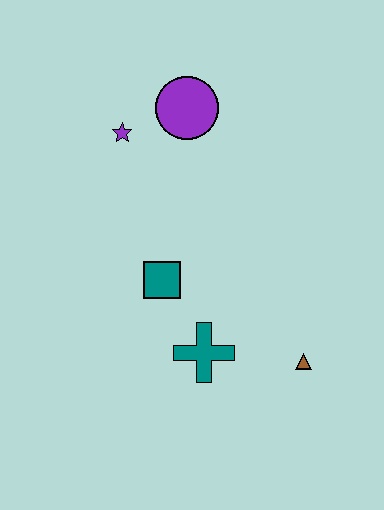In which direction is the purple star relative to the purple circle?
The purple star is to the left of the purple circle.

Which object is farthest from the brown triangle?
The purple star is farthest from the brown triangle.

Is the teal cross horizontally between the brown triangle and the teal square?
Yes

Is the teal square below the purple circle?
Yes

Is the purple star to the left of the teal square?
Yes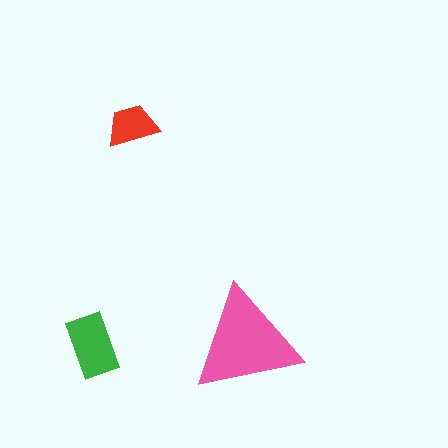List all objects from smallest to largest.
The red trapezoid, the green rectangle, the pink triangle.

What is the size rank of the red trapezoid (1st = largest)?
3rd.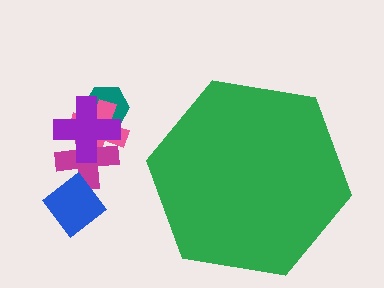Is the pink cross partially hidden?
No, the pink cross is fully visible.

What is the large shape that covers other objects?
A green hexagon.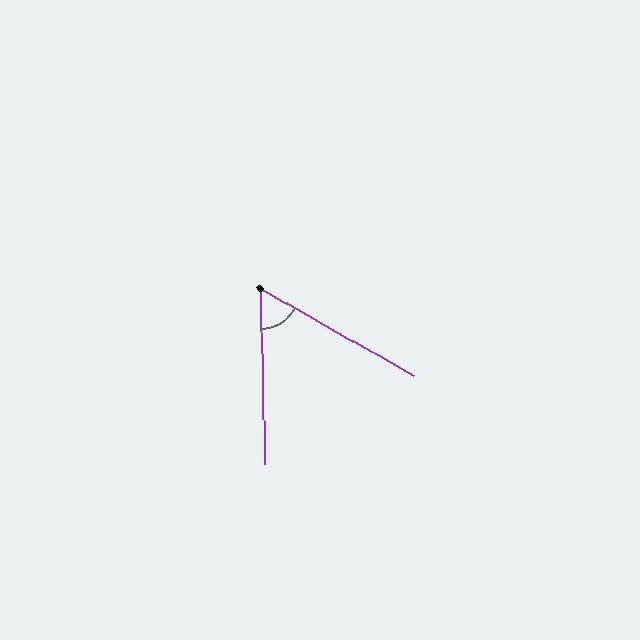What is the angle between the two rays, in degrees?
Approximately 59 degrees.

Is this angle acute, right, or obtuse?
It is acute.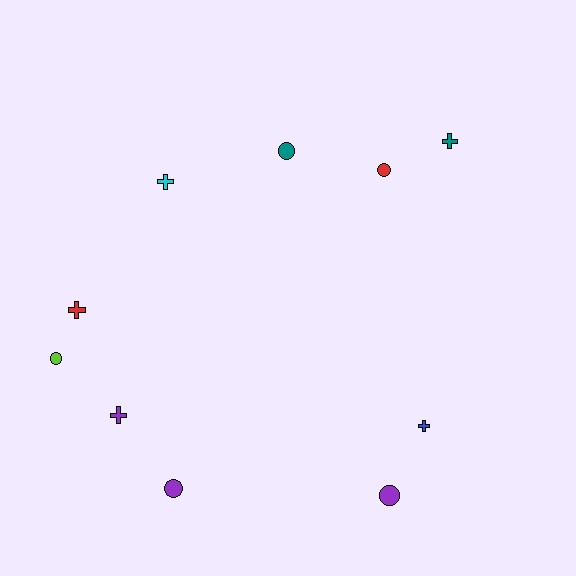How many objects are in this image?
There are 10 objects.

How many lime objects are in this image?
There is 1 lime object.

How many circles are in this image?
There are 5 circles.